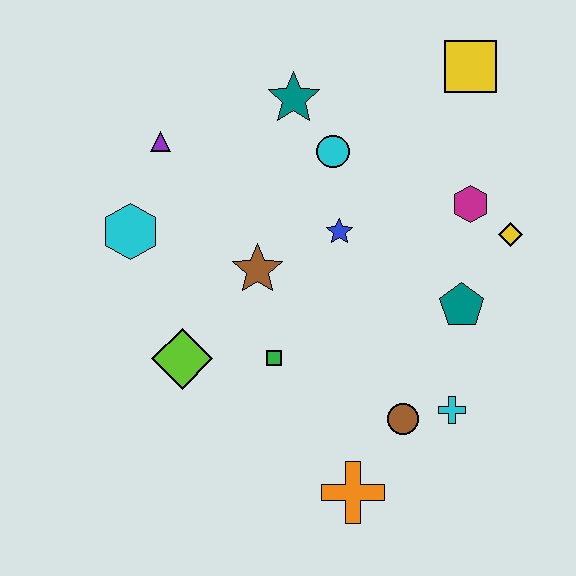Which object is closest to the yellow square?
The magenta hexagon is closest to the yellow square.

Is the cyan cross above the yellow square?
No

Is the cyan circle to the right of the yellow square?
No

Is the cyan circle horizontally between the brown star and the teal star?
No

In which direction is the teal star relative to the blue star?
The teal star is above the blue star.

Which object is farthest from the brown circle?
The purple triangle is farthest from the brown circle.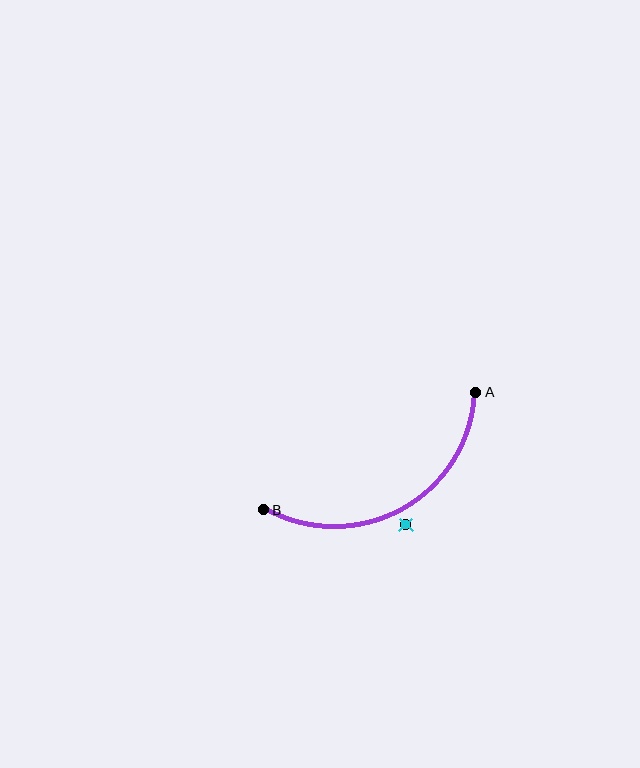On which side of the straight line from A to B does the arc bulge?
The arc bulges below the straight line connecting A and B.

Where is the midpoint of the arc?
The arc midpoint is the point on the curve farthest from the straight line joining A and B. It sits below that line.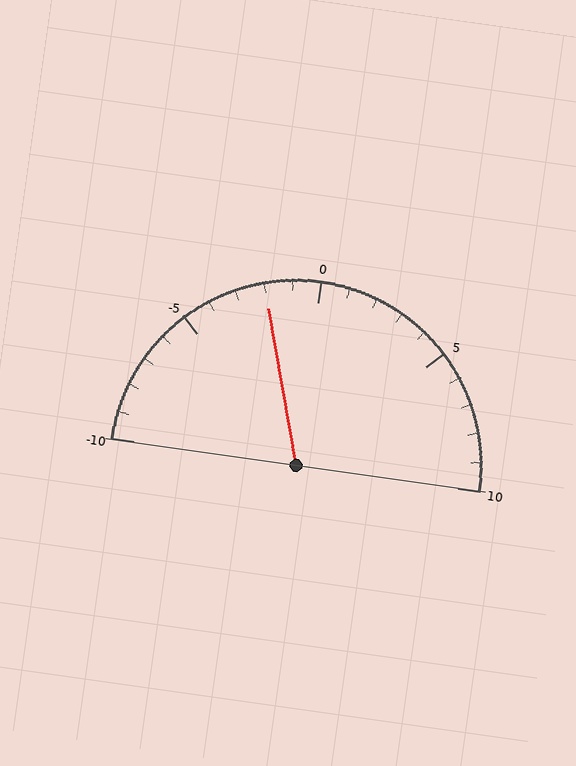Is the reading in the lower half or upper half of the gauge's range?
The reading is in the lower half of the range (-10 to 10).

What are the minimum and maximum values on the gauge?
The gauge ranges from -10 to 10.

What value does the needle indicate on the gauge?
The needle indicates approximately -2.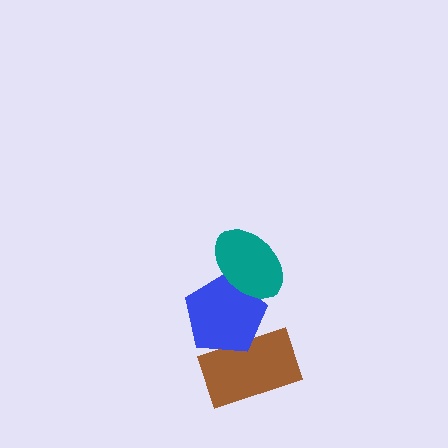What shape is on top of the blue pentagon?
The teal ellipse is on top of the blue pentagon.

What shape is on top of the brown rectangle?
The blue pentagon is on top of the brown rectangle.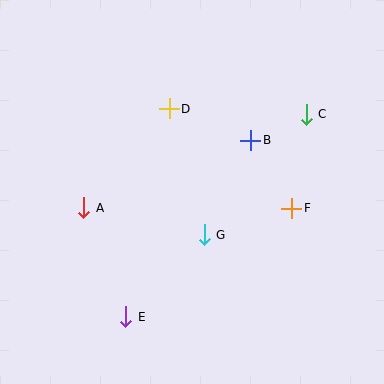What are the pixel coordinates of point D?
Point D is at (169, 109).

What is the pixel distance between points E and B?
The distance between E and B is 216 pixels.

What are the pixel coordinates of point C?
Point C is at (306, 114).